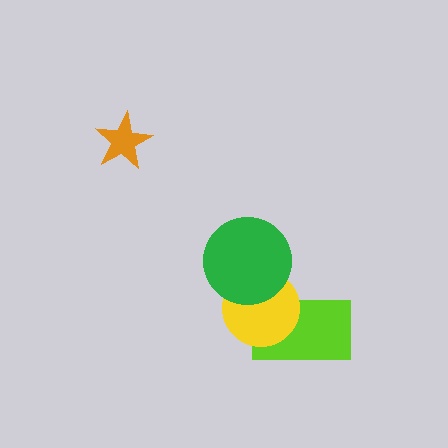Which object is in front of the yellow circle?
The green circle is in front of the yellow circle.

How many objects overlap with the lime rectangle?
1 object overlaps with the lime rectangle.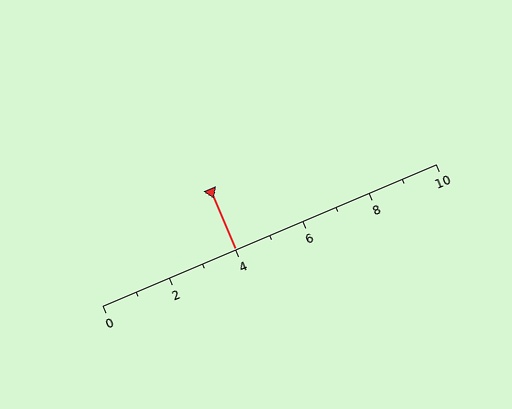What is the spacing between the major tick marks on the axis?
The major ticks are spaced 2 apart.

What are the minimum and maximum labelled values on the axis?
The axis runs from 0 to 10.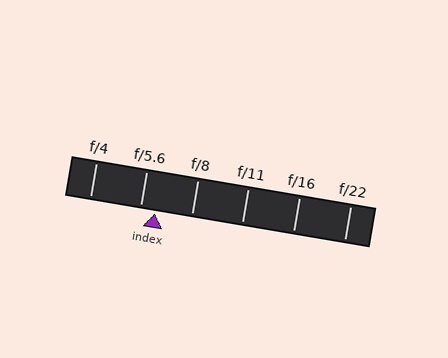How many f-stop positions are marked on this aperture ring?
There are 6 f-stop positions marked.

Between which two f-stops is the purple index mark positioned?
The index mark is between f/5.6 and f/8.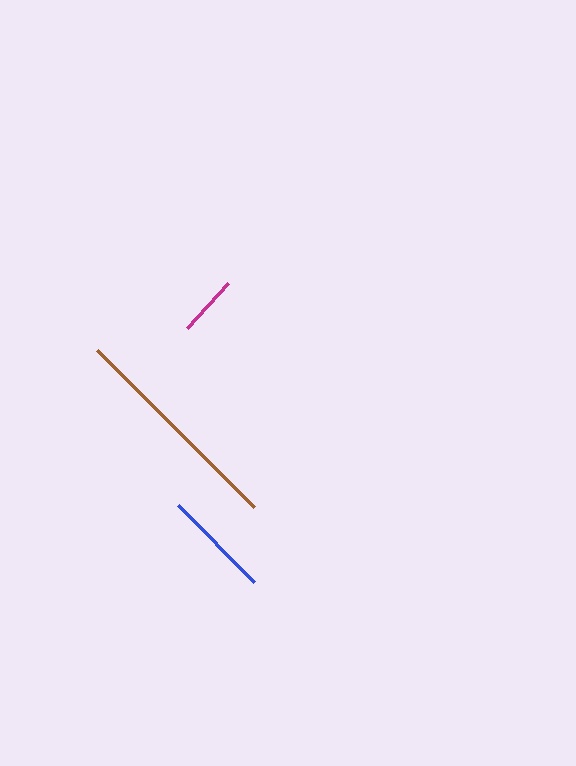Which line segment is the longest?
The brown line is the longest at approximately 222 pixels.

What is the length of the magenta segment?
The magenta segment is approximately 61 pixels long.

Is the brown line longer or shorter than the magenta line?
The brown line is longer than the magenta line.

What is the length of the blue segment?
The blue segment is approximately 108 pixels long.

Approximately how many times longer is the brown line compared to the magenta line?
The brown line is approximately 3.6 times the length of the magenta line.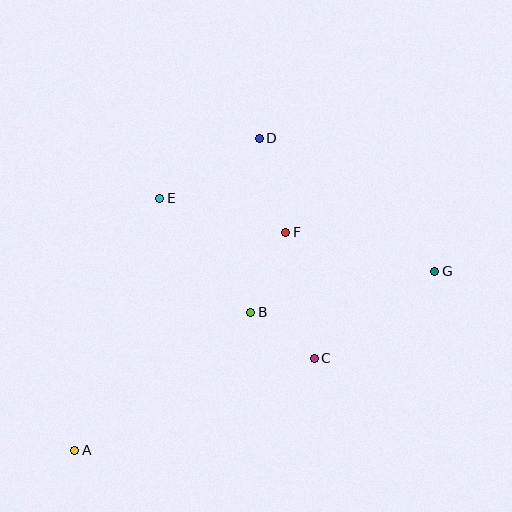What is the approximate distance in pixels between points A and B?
The distance between A and B is approximately 224 pixels.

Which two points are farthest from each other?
Points A and G are farthest from each other.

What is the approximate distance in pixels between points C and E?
The distance between C and E is approximately 222 pixels.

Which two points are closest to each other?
Points B and C are closest to each other.